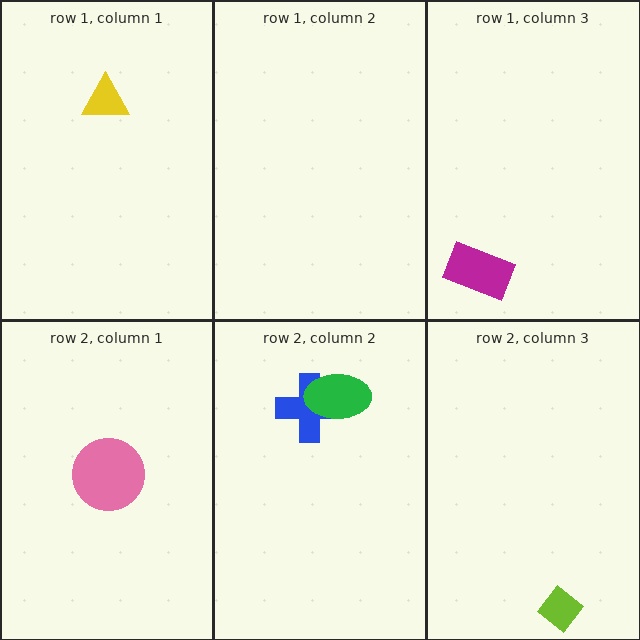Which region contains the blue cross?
The row 2, column 2 region.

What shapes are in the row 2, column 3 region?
The lime diamond.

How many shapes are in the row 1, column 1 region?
1.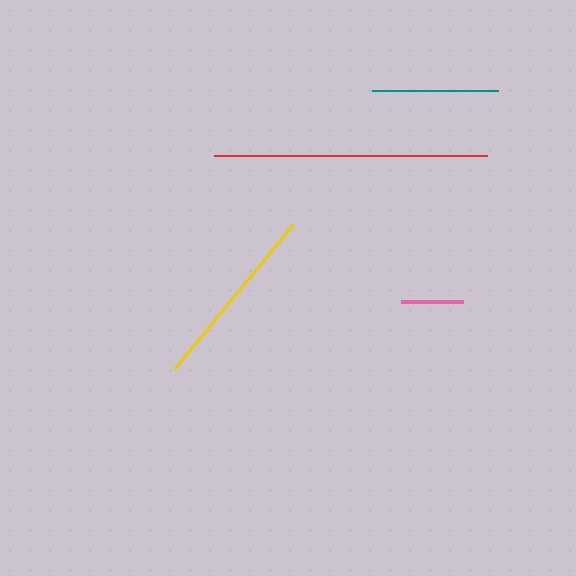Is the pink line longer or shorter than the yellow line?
The yellow line is longer than the pink line.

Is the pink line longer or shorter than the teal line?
The teal line is longer than the pink line.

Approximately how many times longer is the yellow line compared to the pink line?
The yellow line is approximately 3.0 times the length of the pink line.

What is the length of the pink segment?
The pink segment is approximately 62 pixels long.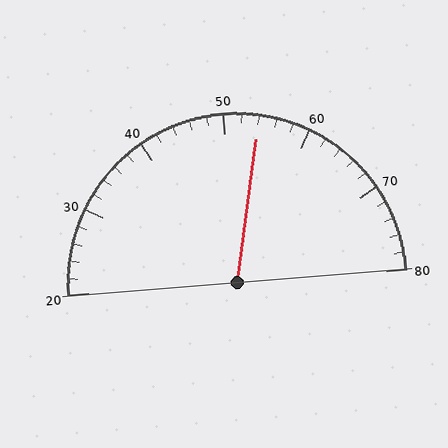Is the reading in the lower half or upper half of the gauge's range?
The reading is in the upper half of the range (20 to 80).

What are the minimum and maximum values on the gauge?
The gauge ranges from 20 to 80.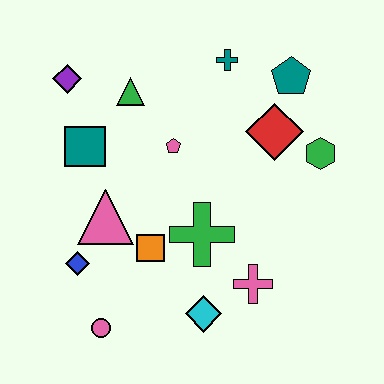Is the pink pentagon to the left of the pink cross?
Yes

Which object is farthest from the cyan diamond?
The purple diamond is farthest from the cyan diamond.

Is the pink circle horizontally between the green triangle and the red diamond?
No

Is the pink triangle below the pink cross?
No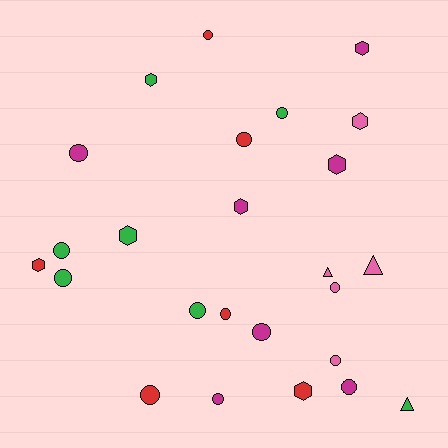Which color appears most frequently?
Magenta, with 7 objects.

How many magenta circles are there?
There are 4 magenta circles.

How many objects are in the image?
There are 25 objects.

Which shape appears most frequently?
Circle, with 14 objects.